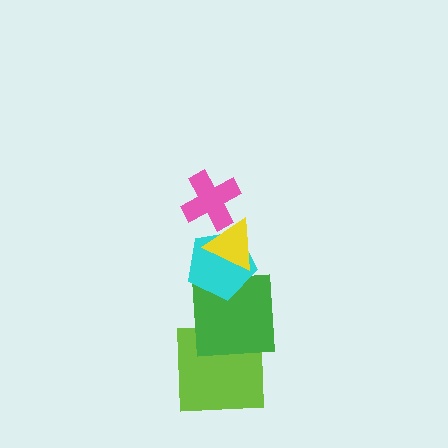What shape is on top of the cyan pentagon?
The yellow triangle is on top of the cyan pentagon.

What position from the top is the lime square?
The lime square is 5th from the top.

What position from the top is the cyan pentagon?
The cyan pentagon is 3rd from the top.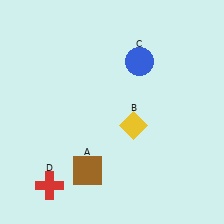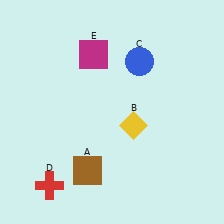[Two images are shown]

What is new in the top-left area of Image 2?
A magenta square (E) was added in the top-left area of Image 2.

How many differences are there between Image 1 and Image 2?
There is 1 difference between the two images.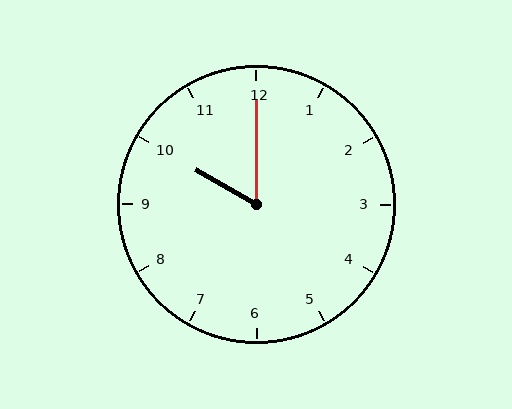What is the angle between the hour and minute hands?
Approximately 60 degrees.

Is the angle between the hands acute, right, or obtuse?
It is acute.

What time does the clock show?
10:00.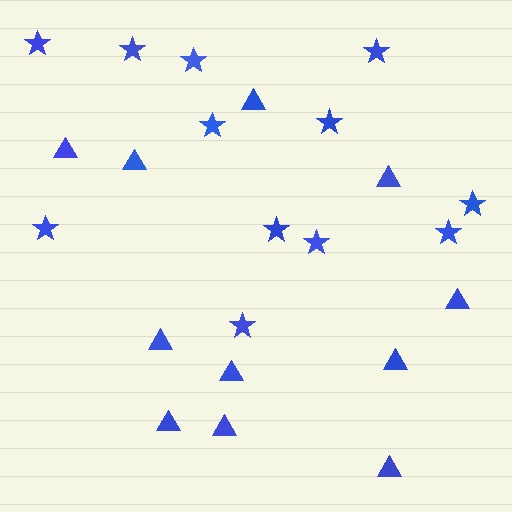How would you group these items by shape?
There are 2 groups: one group of triangles (11) and one group of stars (12).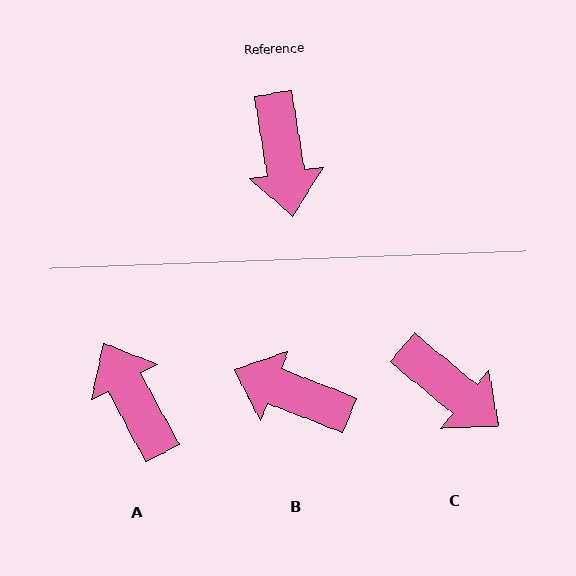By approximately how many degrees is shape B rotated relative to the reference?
Approximately 121 degrees clockwise.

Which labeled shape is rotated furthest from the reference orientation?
A, about 161 degrees away.